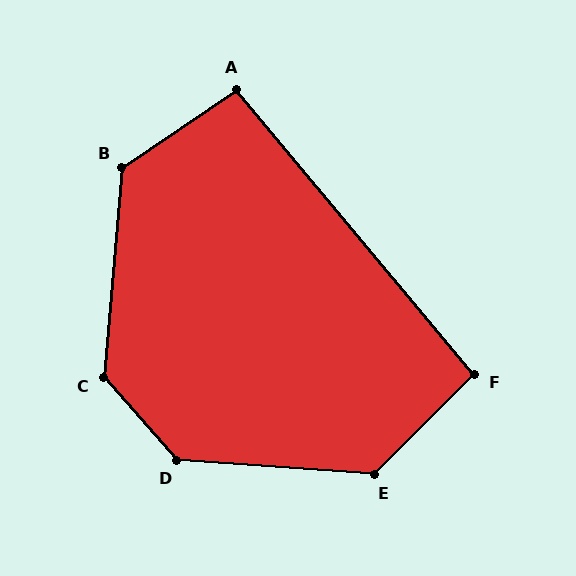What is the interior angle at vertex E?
Approximately 131 degrees (obtuse).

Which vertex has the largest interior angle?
D, at approximately 136 degrees.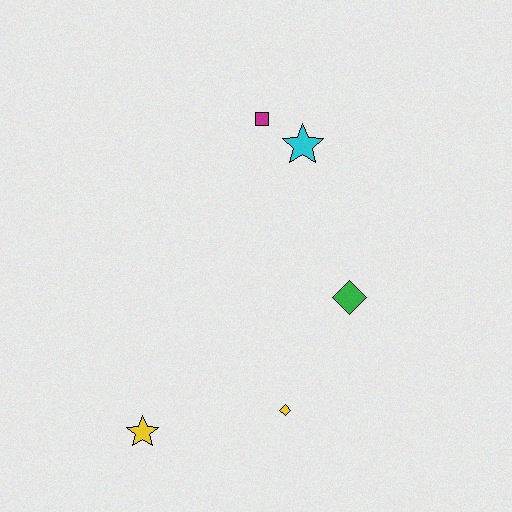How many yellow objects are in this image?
There are 2 yellow objects.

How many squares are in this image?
There is 1 square.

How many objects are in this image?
There are 5 objects.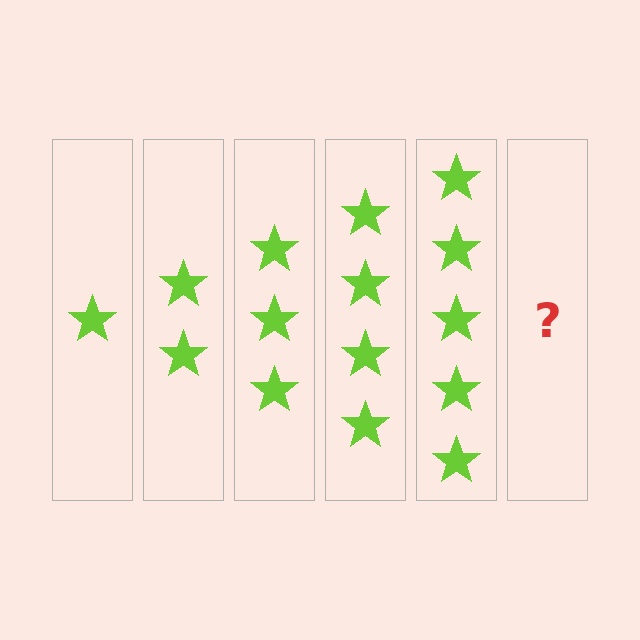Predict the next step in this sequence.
The next step is 6 stars.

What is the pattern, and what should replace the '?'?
The pattern is that each step adds one more star. The '?' should be 6 stars.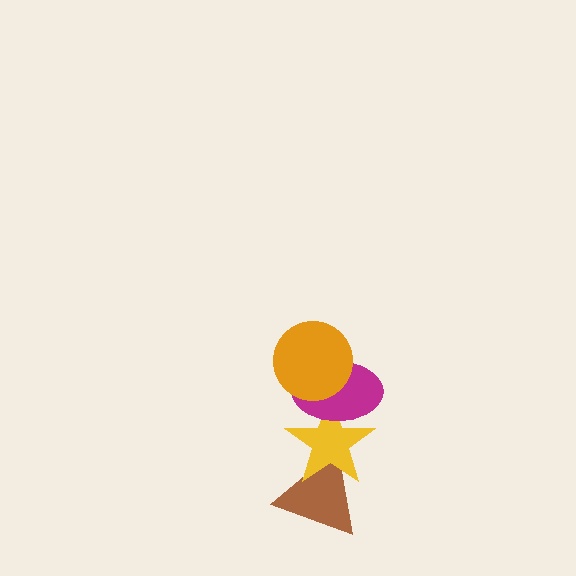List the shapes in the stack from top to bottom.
From top to bottom: the orange circle, the magenta ellipse, the yellow star, the brown triangle.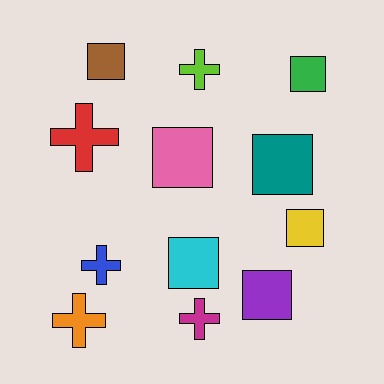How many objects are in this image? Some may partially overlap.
There are 12 objects.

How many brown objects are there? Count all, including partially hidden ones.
There is 1 brown object.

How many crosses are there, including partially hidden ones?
There are 5 crosses.